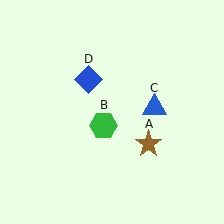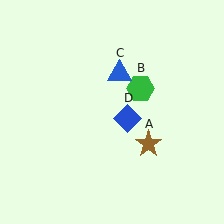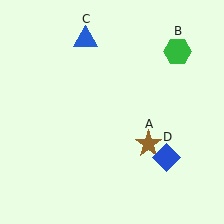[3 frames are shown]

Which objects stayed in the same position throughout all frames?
Brown star (object A) remained stationary.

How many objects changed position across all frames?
3 objects changed position: green hexagon (object B), blue triangle (object C), blue diamond (object D).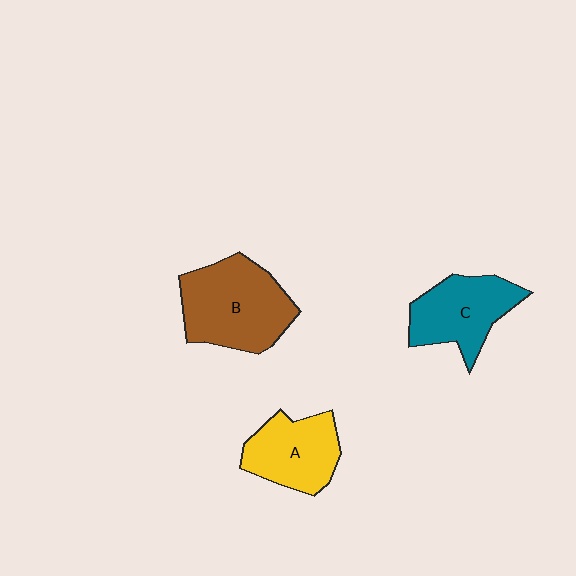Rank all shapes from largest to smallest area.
From largest to smallest: B (brown), C (teal), A (yellow).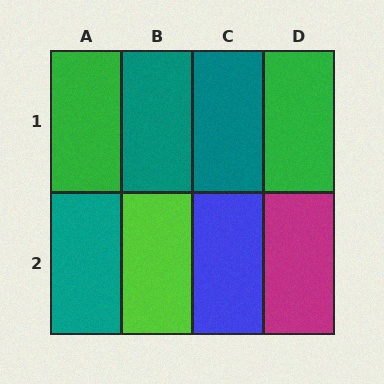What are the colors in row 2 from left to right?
Teal, lime, blue, magenta.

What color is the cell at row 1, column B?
Teal.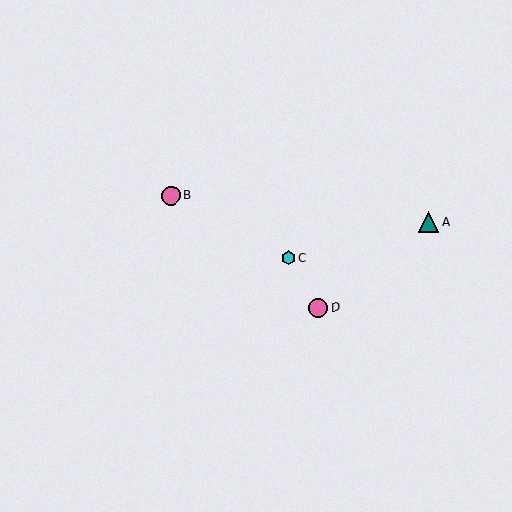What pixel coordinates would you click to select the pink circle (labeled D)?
Click at (318, 308) to select the pink circle D.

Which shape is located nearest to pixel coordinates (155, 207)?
The pink circle (labeled B) at (170, 196) is nearest to that location.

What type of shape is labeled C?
Shape C is a cyan hexagon.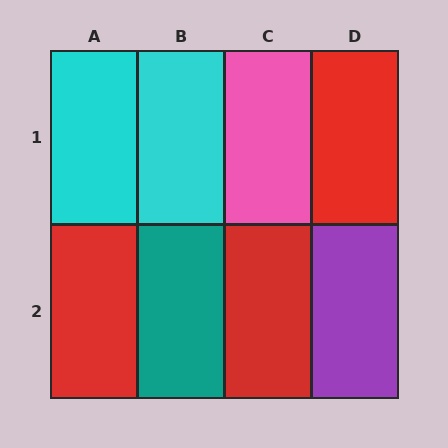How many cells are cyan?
2 cells are cyan.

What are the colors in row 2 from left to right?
Red, teal, red, purple.